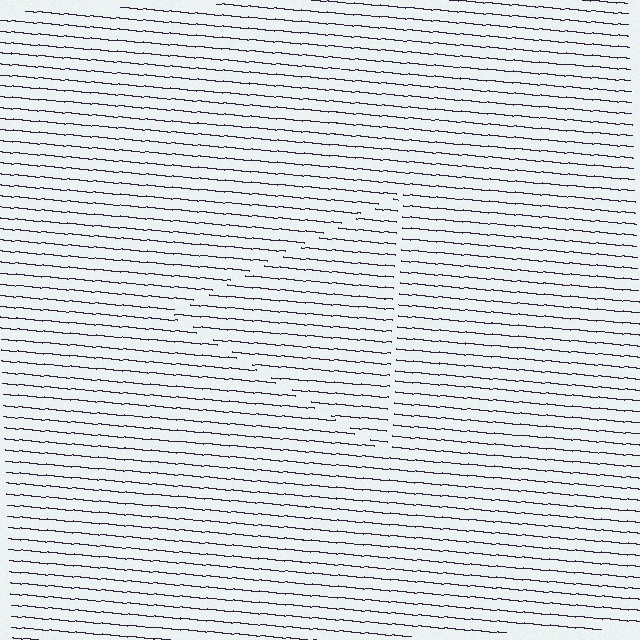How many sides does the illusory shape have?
3 sides — the line-ends trace a triangle.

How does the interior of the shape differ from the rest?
The interior of the shape contains the same grating, shifted by half a period — the contour is defined by the phase discontinuity where line-ends from the inner and outer gratings abut.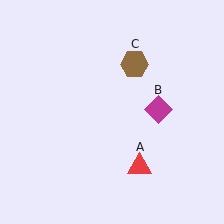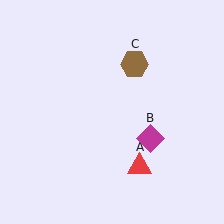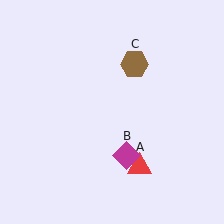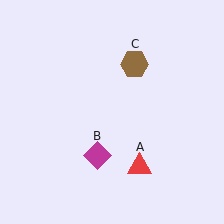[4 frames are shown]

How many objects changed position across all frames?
1 object changed position: magenta diamond (object B).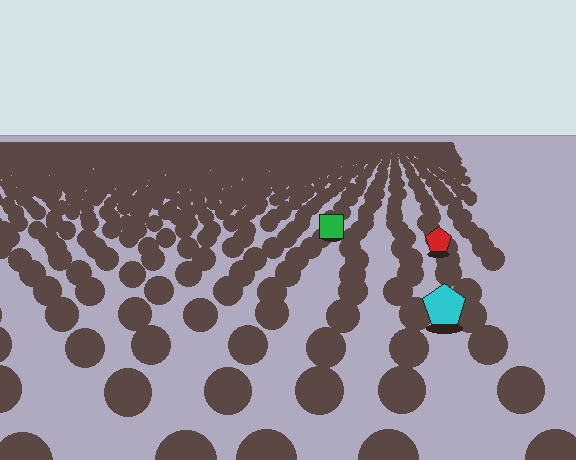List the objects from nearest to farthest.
From nearest to farthest: the cyan pentagon, the red pentagon, the green square.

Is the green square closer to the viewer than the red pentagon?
No. The red pentagon is closer — you can tell from the texture gradient: the ground texture is coarser near it.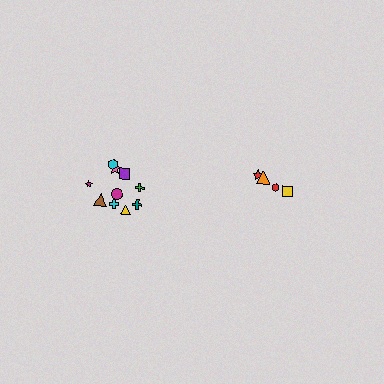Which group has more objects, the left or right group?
The left group.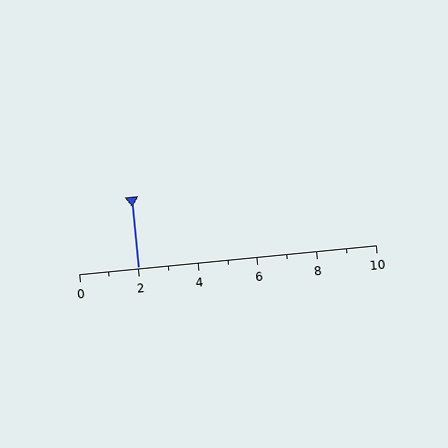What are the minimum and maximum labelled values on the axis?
The axis runs from 0 to 10.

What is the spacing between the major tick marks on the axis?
The major ticks are spaced 2 apart.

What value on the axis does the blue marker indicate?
The marker indicates approximately 2.